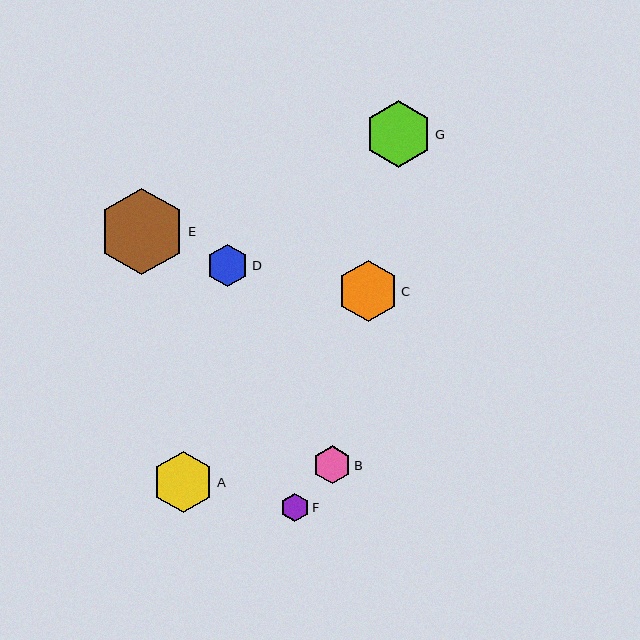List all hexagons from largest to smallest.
From largest to smallest: E, G, A, C, D, B, F.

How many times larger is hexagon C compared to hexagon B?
Hexagon C is approximately 1.6 times the size of hexagon B.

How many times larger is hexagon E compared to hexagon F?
Hexagon E is approximately 3.1 times the size of hexagon F.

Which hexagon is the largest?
Hexagon E is the largest with a size of approximately 86 pixels.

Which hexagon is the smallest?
Hexagon F is the smallest with a size of approximately 28 pixels.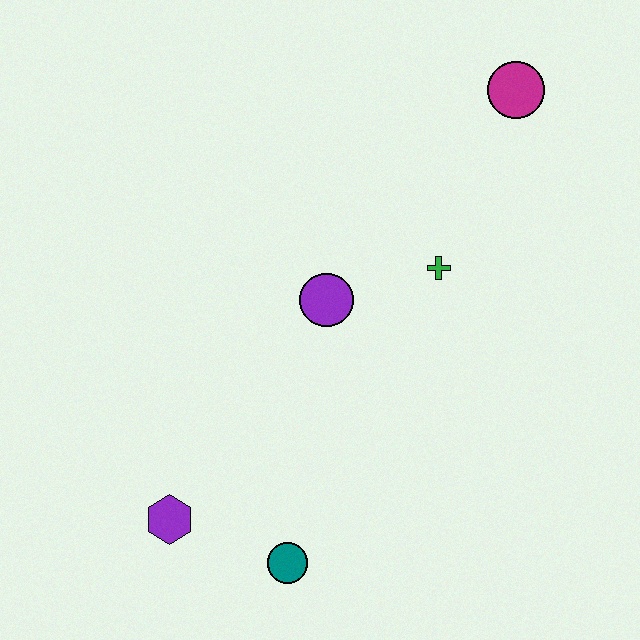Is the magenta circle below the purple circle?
No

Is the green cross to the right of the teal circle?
Yes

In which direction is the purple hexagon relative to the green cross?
The purple hexagon is to the left of the green cross.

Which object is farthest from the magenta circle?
The purple hexagon is farthest from the magenta circle.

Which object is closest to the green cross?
The purple circle is closest to the green cross.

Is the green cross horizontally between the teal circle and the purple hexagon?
No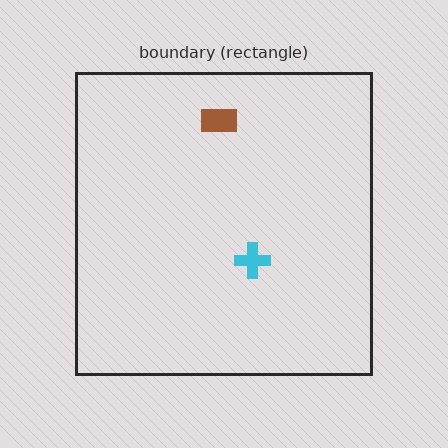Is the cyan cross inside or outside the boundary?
Inside.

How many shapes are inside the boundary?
2 inside, 0 outside.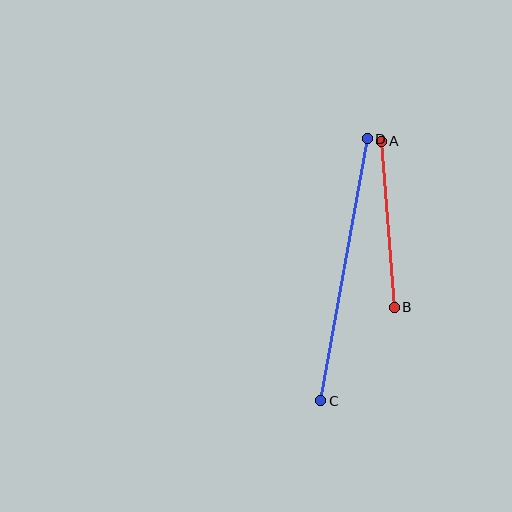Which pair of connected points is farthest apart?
Points C and D are farthest apart.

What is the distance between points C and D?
The distance is approximately 266 pixels.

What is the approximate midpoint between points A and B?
The midpoint is at approximately (388, 224) pixels.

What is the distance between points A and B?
The distance is approximately 166 pixels.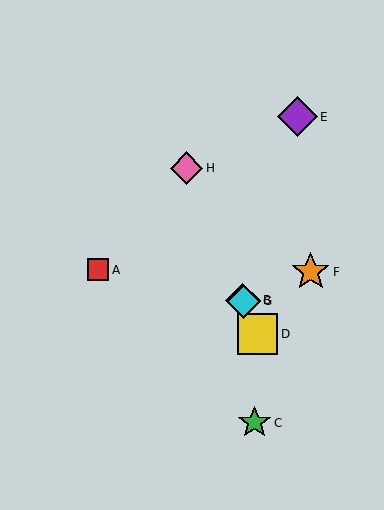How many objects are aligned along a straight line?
4 objects (B, D, G, H) are aligned along a straight line.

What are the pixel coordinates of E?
Object E is at (297, 117).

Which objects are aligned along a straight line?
Objects B, D, G, H are aligned along a straight line.